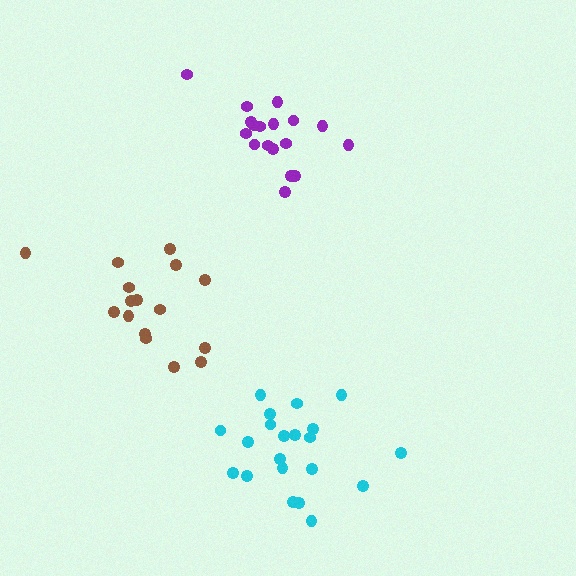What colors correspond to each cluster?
The clusters are colored: purple, cyan, brown.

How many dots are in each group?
Group 1: 18 dots, Group 2: 21 dots, Group 3: 16 dots (55 total).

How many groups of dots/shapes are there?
There are 3 groups.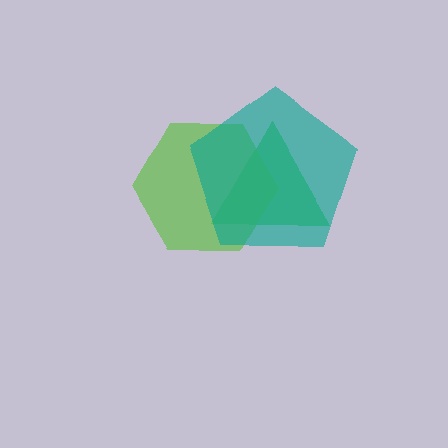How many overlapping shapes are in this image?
There are 3 overlapping shapes in the image.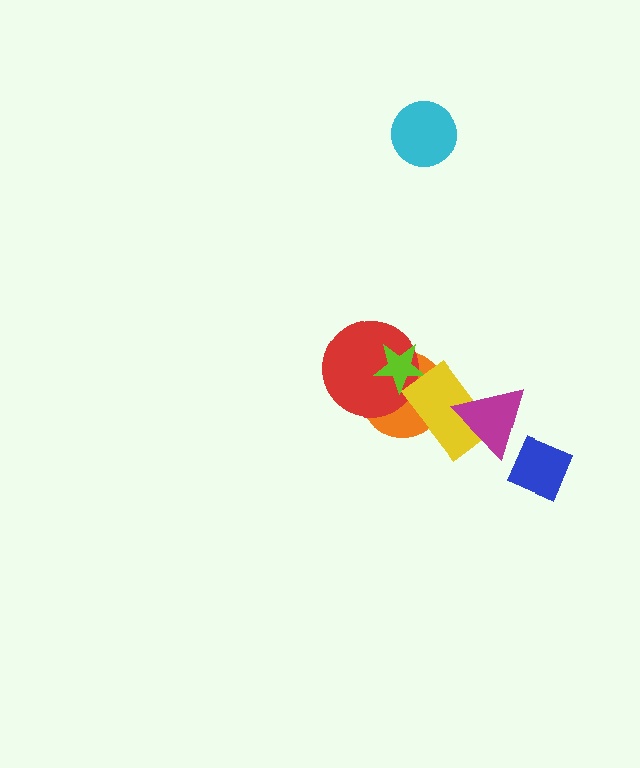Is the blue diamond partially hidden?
No, no other shape covers it.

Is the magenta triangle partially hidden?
Yes, it is partially covered by another shape.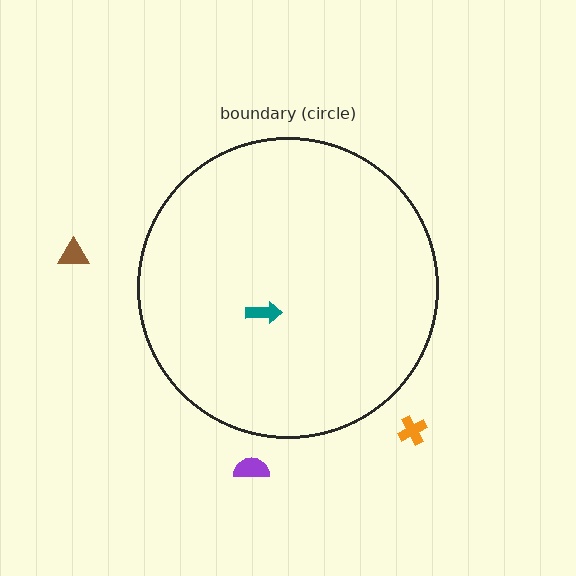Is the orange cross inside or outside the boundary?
Outside.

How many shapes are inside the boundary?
1 inside, 3 outside.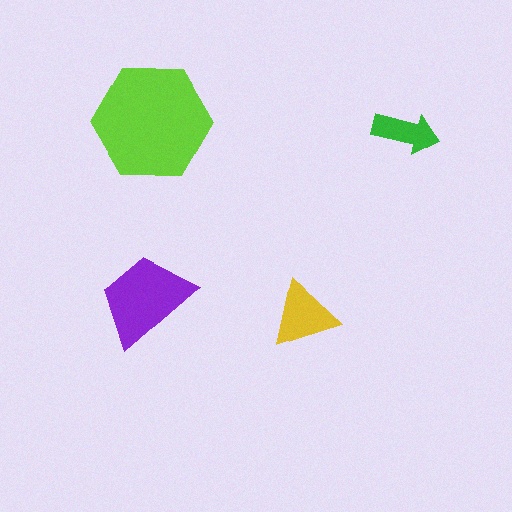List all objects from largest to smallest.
The lime hexagon, the purple trapezoid, the yellow triangle, the green arrow.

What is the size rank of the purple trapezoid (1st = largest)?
2nd.